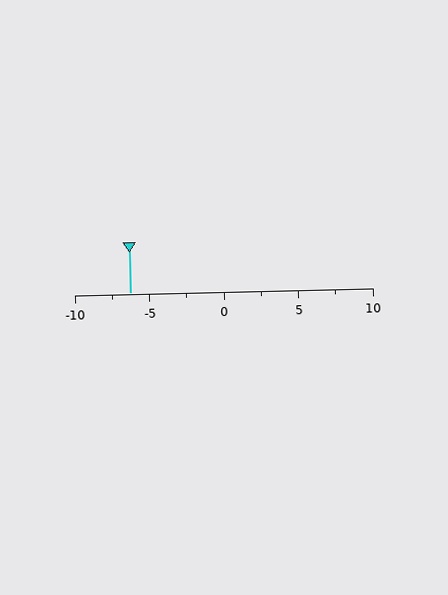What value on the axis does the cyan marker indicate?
The marker indicates approximately -6.2.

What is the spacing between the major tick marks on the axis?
The major ticks are spaced 5 apart.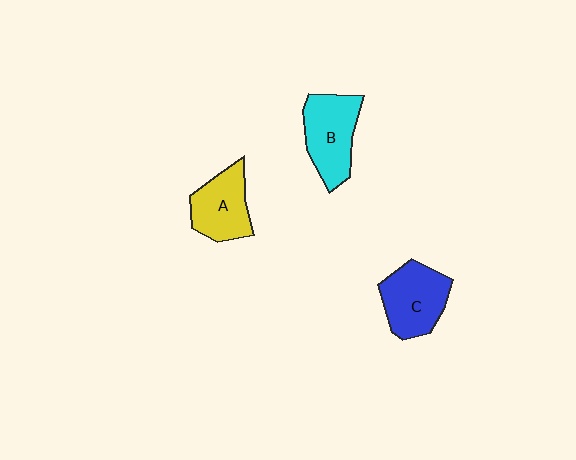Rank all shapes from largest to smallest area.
From largest to smallest: B (cyan), C (blue), A (yellow).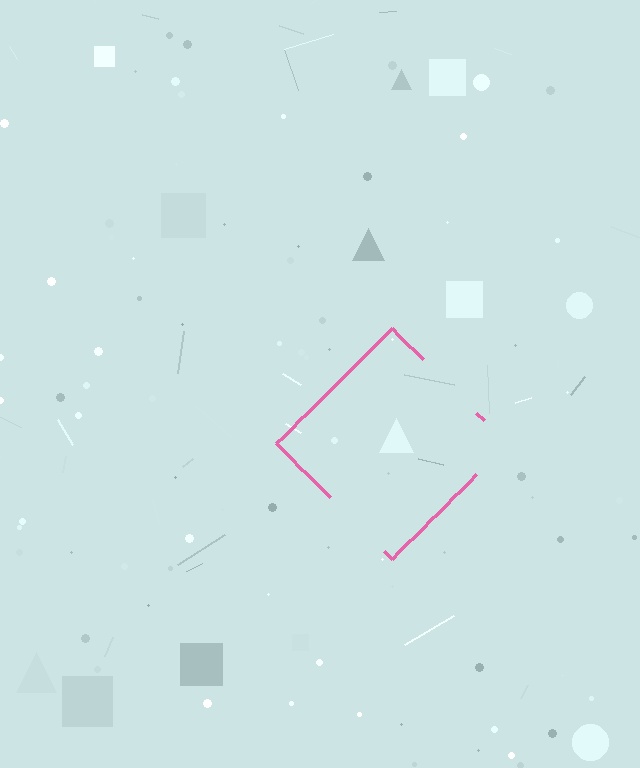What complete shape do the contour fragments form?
The contour fragments form a diamond.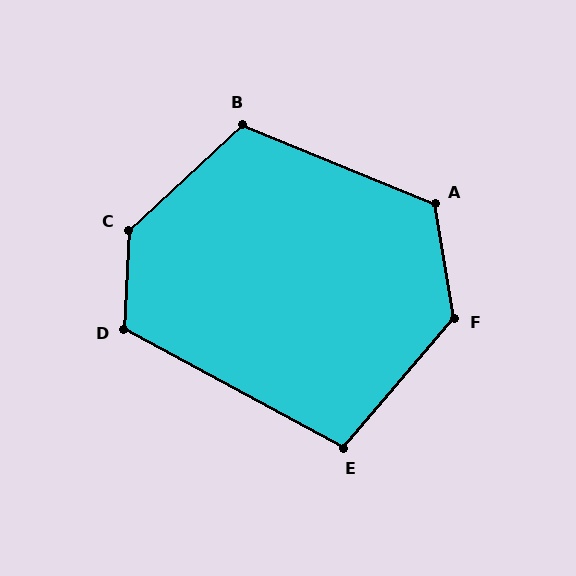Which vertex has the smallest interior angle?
E, at approximately 102 degrees.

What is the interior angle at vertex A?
Approximately 122 degrees (obtuse).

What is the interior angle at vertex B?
Approximately 115 degrees (obtuse).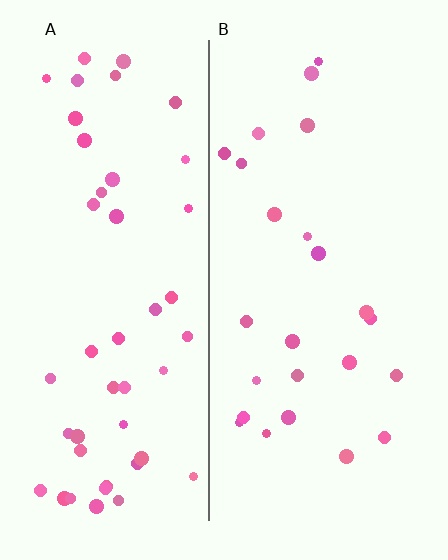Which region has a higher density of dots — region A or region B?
A (the left).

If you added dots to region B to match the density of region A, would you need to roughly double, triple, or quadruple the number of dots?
Approximately double.